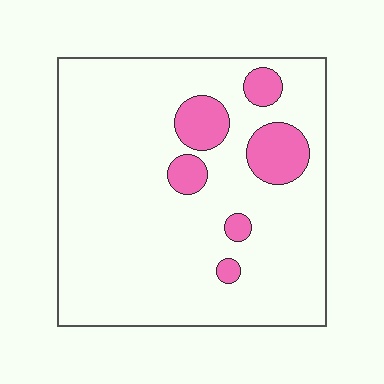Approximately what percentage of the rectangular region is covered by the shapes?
Approximately 15%.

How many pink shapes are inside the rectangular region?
6.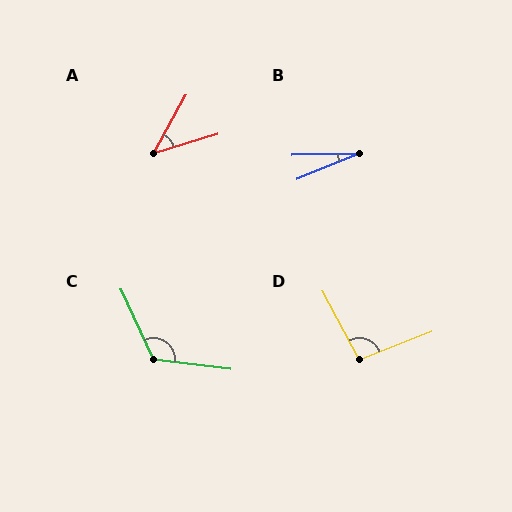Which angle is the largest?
C, at approximately 122 degrees.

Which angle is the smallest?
B, at approximately 21 degrees.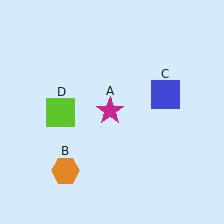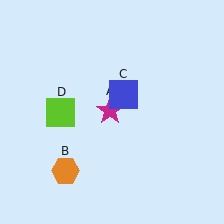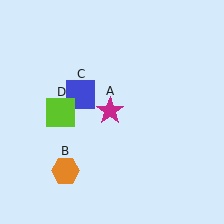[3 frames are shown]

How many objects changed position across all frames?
1 object changed position: blue square (object C).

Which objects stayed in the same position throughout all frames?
Magenta star (object A) and orange hexagon (object B) and lime square (object D) remained stationary.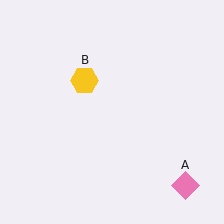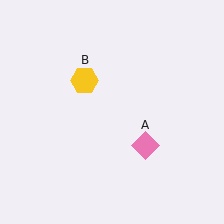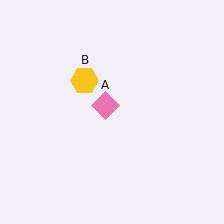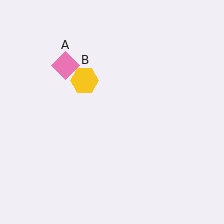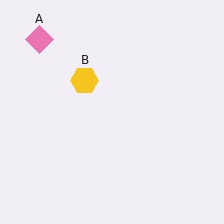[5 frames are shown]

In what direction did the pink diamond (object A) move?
The pink diamond (object A) moved up and to the left.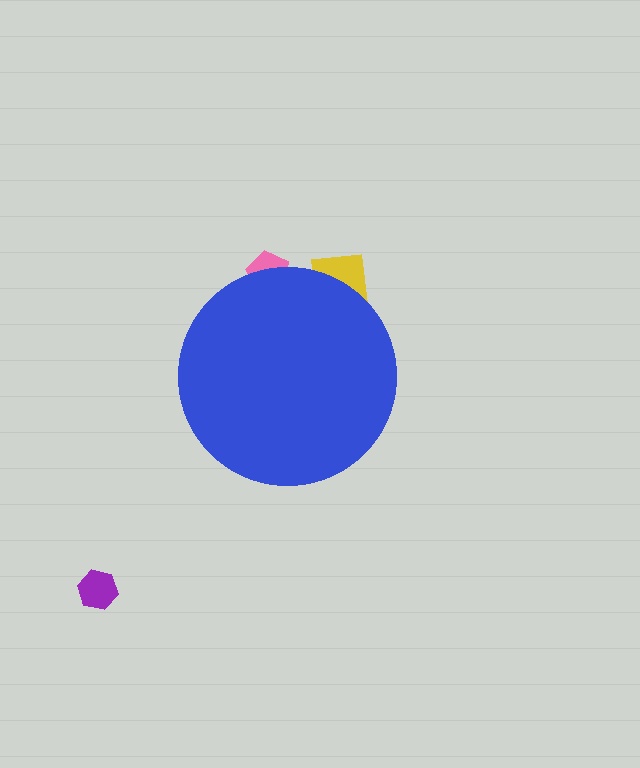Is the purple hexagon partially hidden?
No, the purple hexagon is fully visible.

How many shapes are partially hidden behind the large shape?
2 shapes are partially hidden.